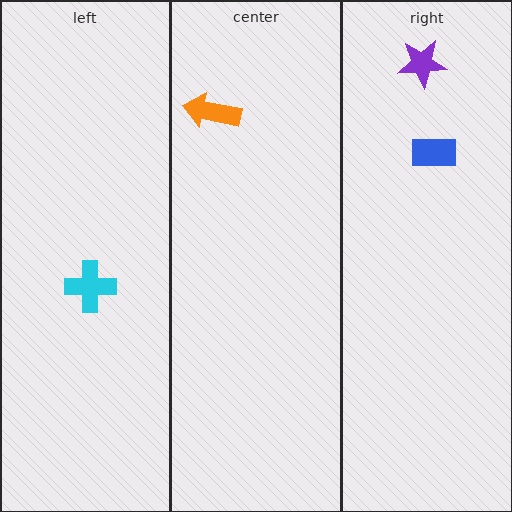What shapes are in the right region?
The purple star, the blue rectangle.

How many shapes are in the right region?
2.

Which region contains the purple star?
The right region.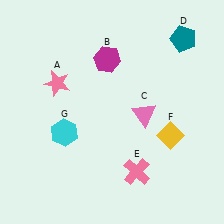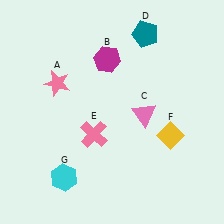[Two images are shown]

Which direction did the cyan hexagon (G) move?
The cyan hexagon (G) moved down.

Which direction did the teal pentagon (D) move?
The teal pentagon (D) moved left.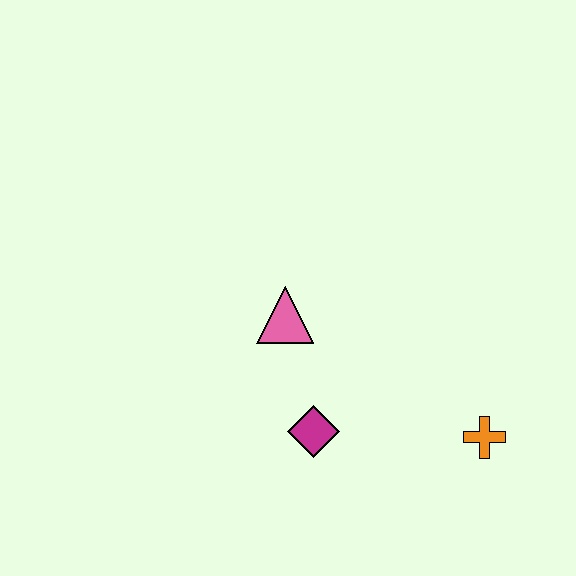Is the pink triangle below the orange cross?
No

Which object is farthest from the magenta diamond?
The orange cross is farthest from the magenta diamond.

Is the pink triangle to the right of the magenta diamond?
No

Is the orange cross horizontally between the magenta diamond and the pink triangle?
No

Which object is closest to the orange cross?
The magenta diamond is closest to the orange cross.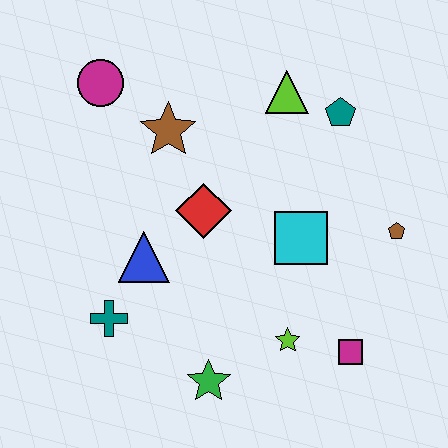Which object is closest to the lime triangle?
The teal pentagon is closest to the lime triangle.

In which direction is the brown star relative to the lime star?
The brown star is above the lime star.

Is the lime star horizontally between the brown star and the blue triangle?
No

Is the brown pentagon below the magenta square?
No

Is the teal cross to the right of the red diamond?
No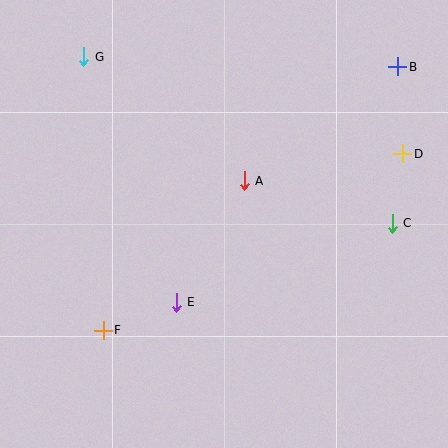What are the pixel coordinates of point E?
Point E is at (176, 302).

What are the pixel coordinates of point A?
Point A is at (244, 181).